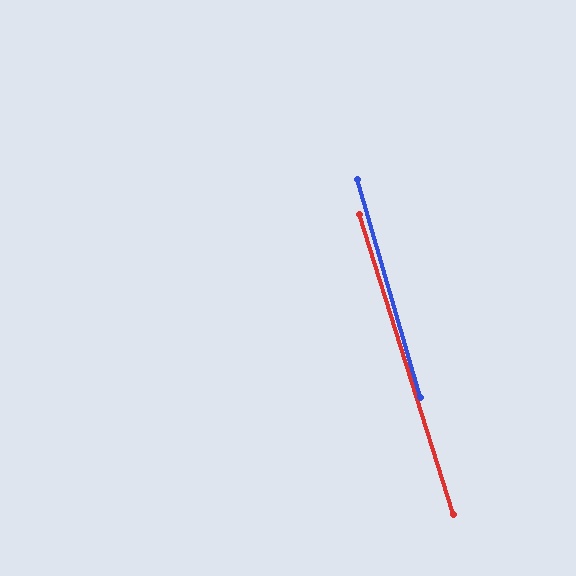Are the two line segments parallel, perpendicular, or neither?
Parallel — their directions differ by only 1.2°.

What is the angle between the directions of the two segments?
Approximately 1 degree.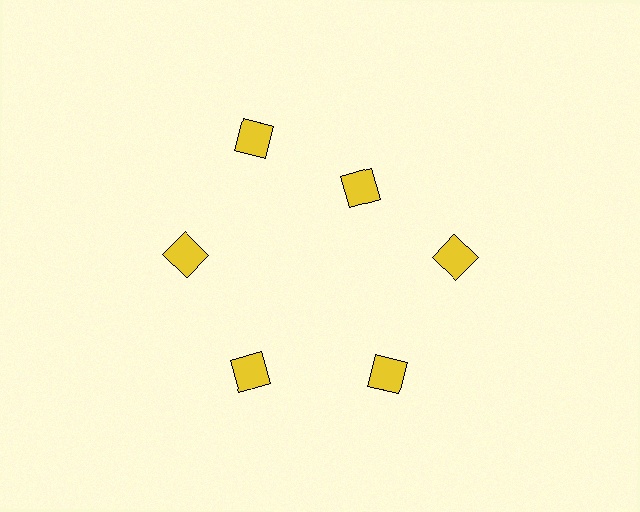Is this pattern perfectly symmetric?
No. The 6 yellow diamonds are arranged in a ring, but one element near the 1 o'clock position is pulled inward toward the center, breaking the 6-fold rotational symmetry.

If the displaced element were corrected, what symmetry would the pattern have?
It would have 6-fold rotational symmetry — the pattern would map onto itself every 60 degrees.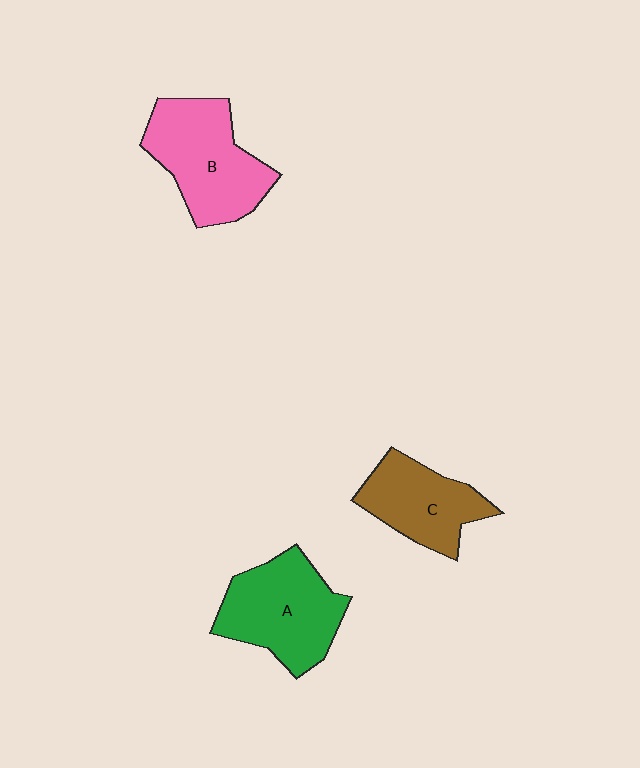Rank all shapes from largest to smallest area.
From largest to smallest: B (pink), A (green), C (brown).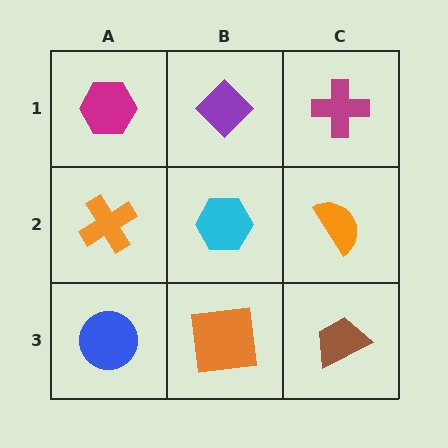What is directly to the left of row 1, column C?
A purple diamond.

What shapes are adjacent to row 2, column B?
A purple diamond (row 1, column B), an orange square (row 3, column B), an orange cross (row 2, column A), an orange semicircle (row 2, column C).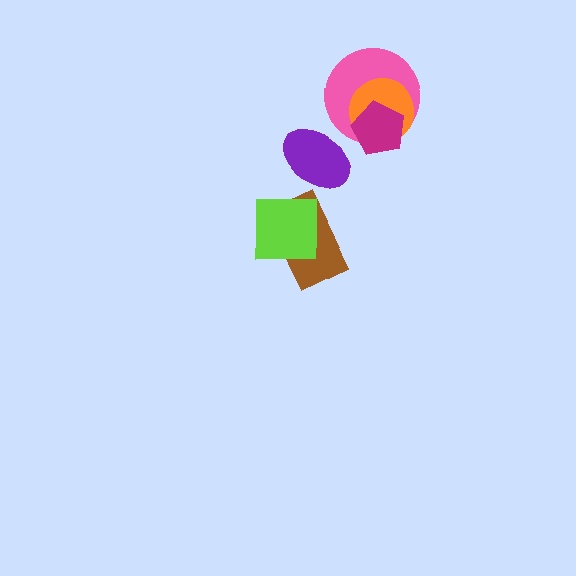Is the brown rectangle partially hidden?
Yes, it is partially covered by another shape.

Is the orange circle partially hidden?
Yes, it is partially covered by another shape.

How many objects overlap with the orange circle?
2 objects overlap with the orange circle.